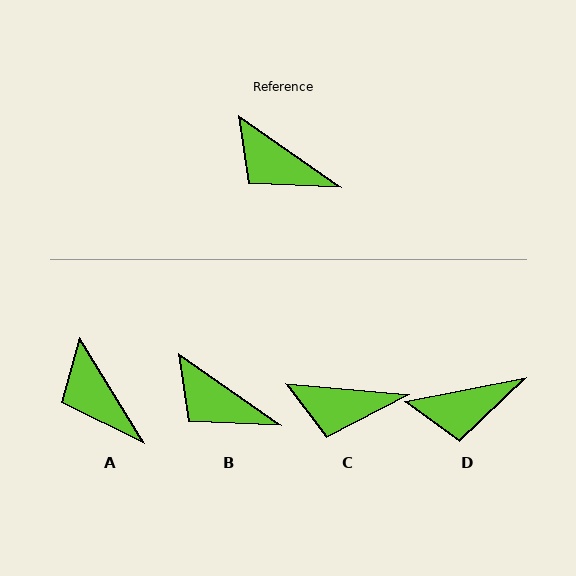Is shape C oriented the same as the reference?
No, it is off by about 30 degrees.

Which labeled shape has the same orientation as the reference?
B.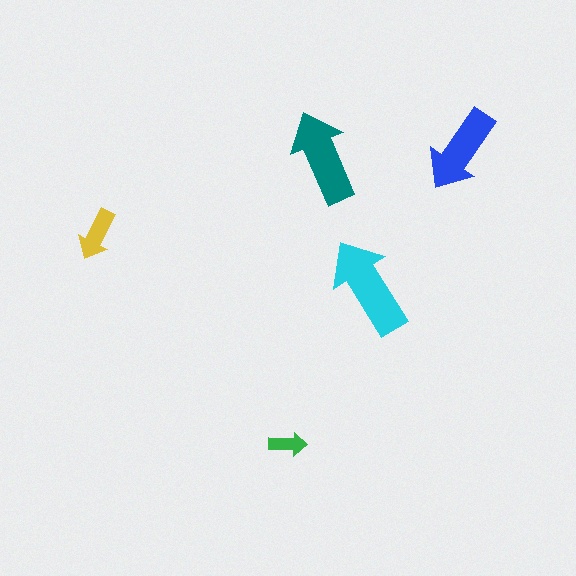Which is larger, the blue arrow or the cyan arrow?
The cyan one.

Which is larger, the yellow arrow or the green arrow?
The yellow one.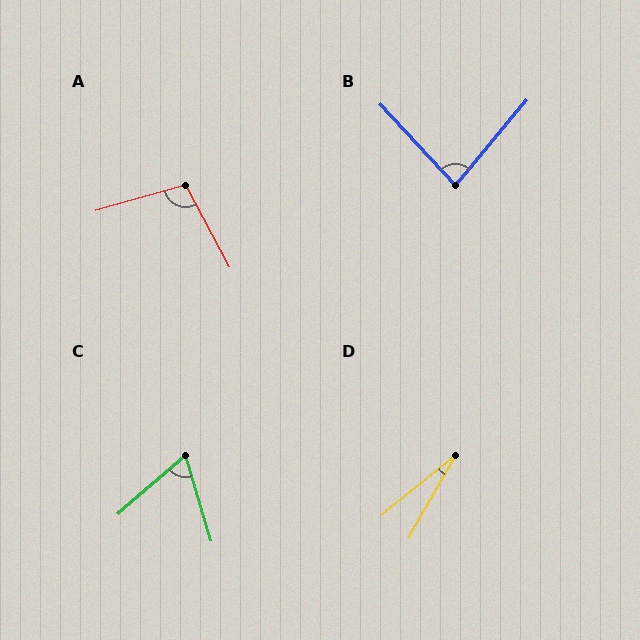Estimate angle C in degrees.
Approximately 66 degrees.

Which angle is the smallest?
D, at approximately 21 degrees.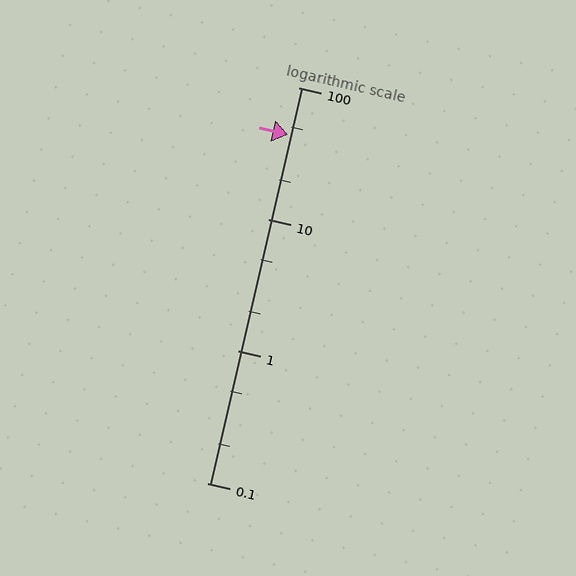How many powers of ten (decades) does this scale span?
The scale spans 3 decades, from 0.1 to 100.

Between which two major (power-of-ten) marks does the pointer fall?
The pointer is between 10 and 100.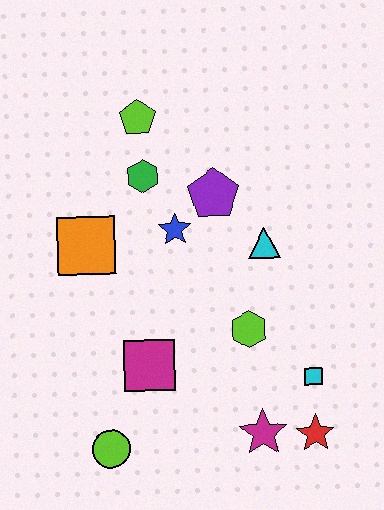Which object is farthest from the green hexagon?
The red star is farthest from the green hexagon.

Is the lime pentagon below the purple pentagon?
No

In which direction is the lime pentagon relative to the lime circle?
The lime pentagon is above the lime circle.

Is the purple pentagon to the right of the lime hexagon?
No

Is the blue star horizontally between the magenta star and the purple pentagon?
No